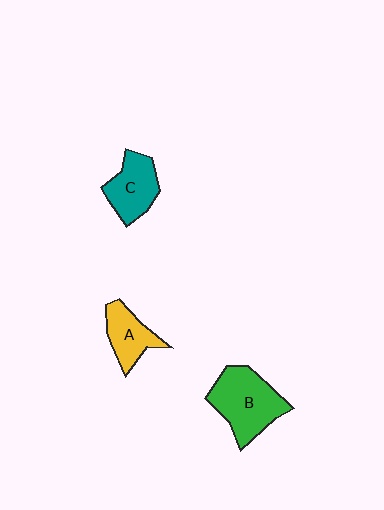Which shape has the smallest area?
Shape A (yellow).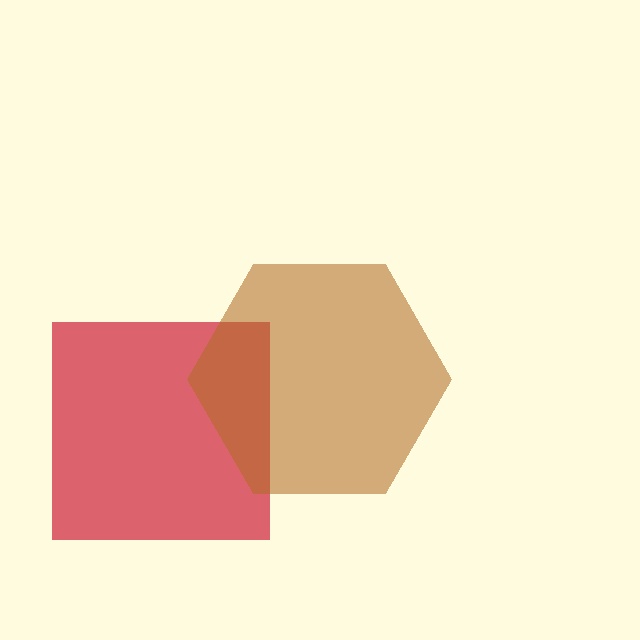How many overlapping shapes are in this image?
There are 2 overlapping shapes in the image.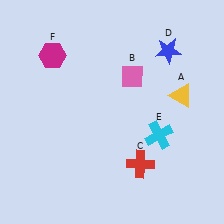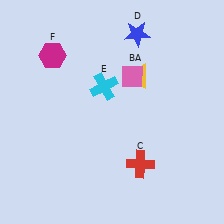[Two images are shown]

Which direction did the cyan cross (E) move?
The cyan cross (E) moved left.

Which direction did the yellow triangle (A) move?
The yellow triangle (A) moved left.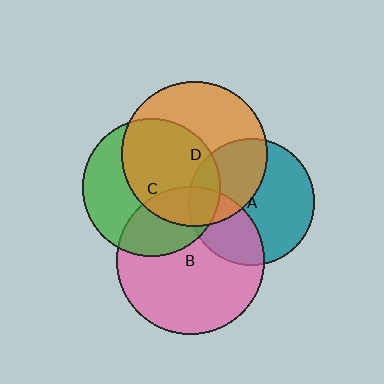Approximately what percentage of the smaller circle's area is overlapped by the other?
Approximately 35%.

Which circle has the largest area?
Circle B (pink).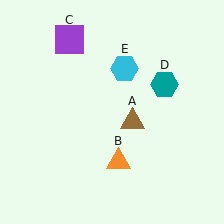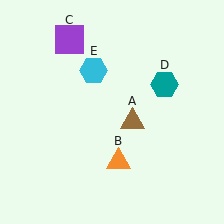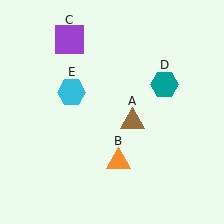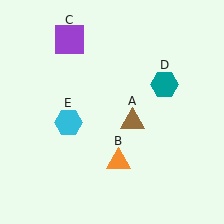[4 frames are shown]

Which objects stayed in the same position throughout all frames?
Brown triangle (object A) and orange triangle (object B) and purple square (object C) and teal hexagon (object D) remained stationary.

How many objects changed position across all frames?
1 object changed position: cyan hexagon (object E).